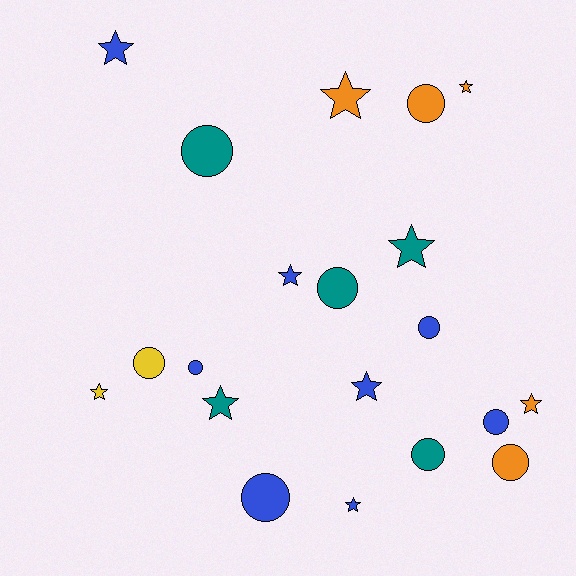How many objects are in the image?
There are 20 objects.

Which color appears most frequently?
Blue, with 8 objects.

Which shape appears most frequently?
Star, with 10 objects.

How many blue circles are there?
There are 4 blue circles.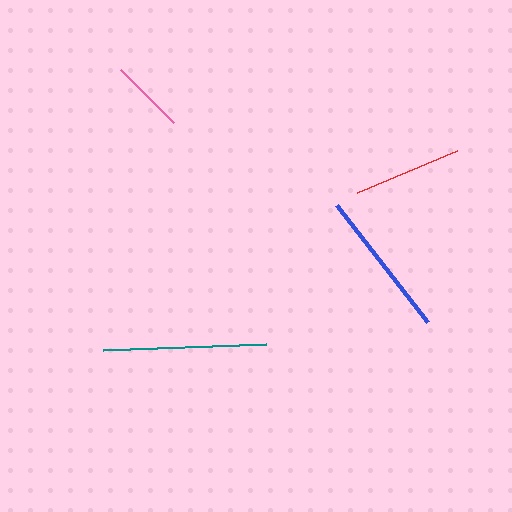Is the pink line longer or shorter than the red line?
The red line is longer than the pink line.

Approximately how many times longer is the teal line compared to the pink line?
The teal line is approximately 2.2 times the length of the pink line.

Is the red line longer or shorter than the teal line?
The teal line is longer than the red line.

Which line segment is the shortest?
The pink line is the shortest at approximately 75 pixels.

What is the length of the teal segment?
The teal segment is approximately 164 pixels long.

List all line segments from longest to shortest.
From longest to shortest: teal, blue, red, pink.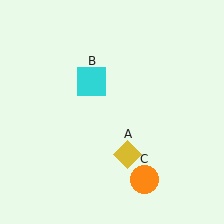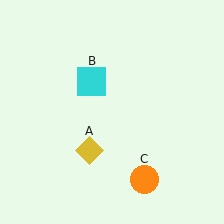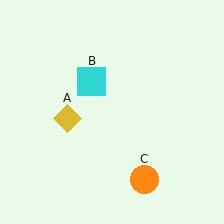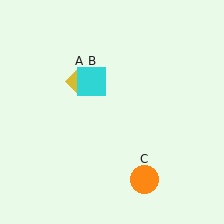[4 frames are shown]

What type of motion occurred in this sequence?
The yellow diamond (object A) rotated clockwise around the center of the scene.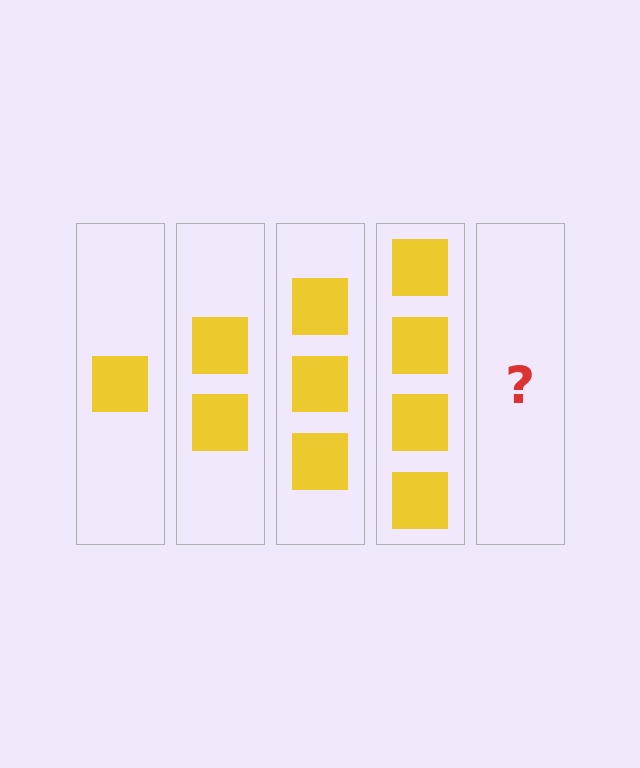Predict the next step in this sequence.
The next step is 5 squares.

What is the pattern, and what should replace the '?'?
The pattern is that each step adds one more square. The '?' should be 5 squares.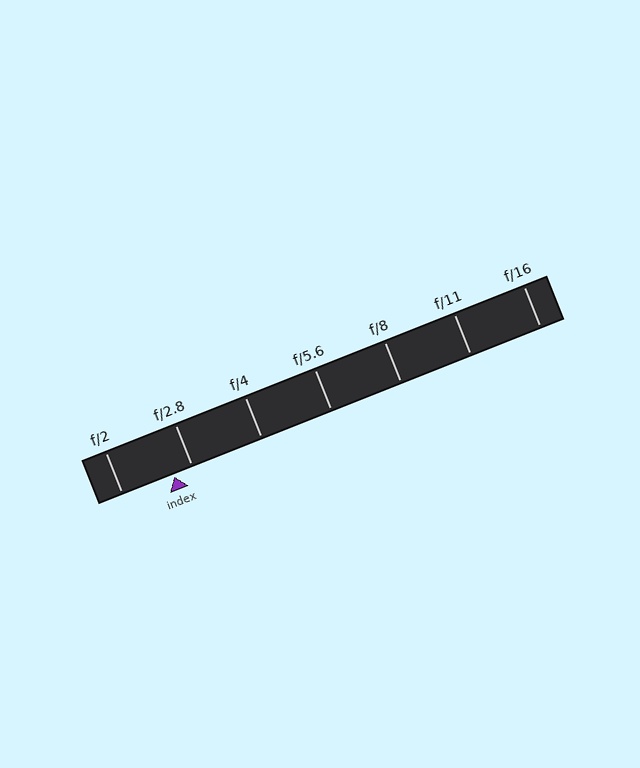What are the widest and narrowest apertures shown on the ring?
The widest aperture shown is f/2 and the narrowest is f/16.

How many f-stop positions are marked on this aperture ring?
There are 7 f-stop positions marked.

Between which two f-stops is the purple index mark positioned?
The index mark is between f/2 and f/2.8.